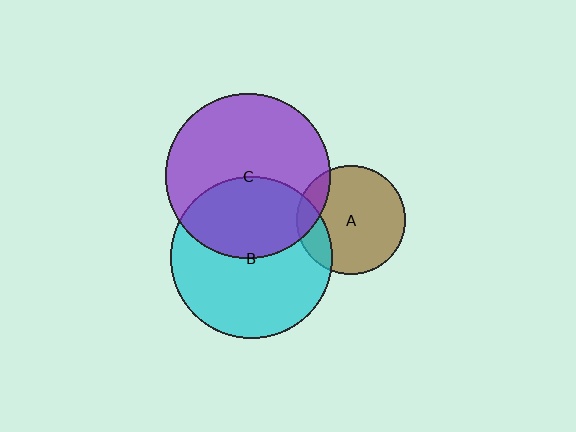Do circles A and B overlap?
Yes.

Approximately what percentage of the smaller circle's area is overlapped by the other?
Approximately 15%.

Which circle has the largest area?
Circle C (purple).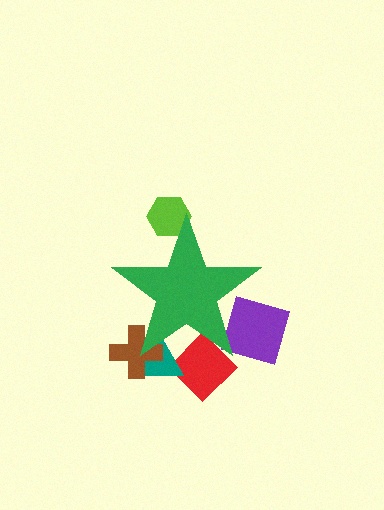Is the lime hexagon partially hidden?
Yes, the lime hexagon is partially hidden behind the green star.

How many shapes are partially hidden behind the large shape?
5 shapes are partially hidden.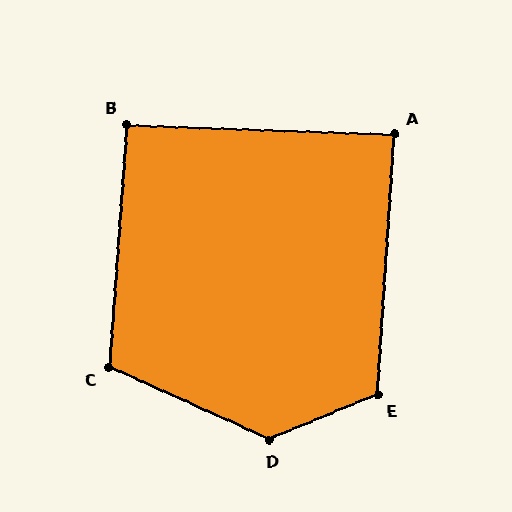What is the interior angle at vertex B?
Approximately 92 degrees (approximately right).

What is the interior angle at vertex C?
Approximately 110 degrees (obtuse).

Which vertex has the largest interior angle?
D, at approximately 133 degrees.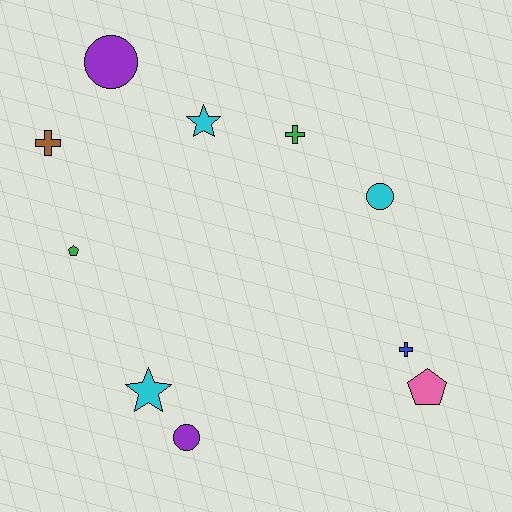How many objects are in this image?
There are 10 objects.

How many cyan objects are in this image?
There are 3 cyan objects.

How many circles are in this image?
There are 3 circles.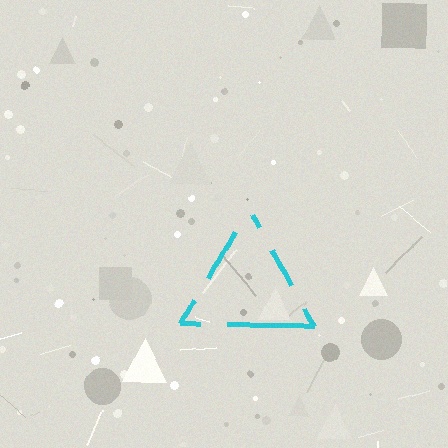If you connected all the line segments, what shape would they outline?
They would outline a triangle.